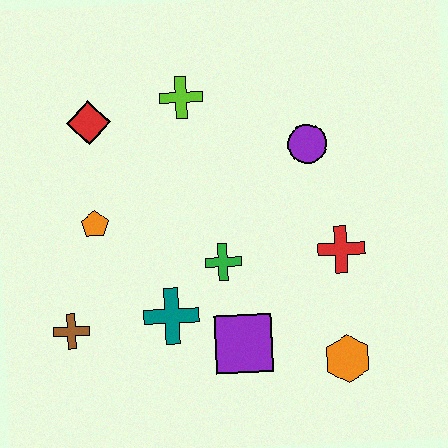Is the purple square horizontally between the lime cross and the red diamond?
No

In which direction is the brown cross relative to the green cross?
The brown cross is to the left of the green cross.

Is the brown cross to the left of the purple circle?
Yes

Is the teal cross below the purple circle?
Yes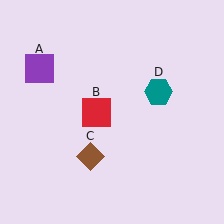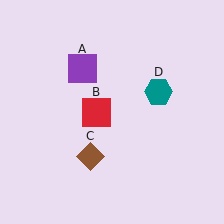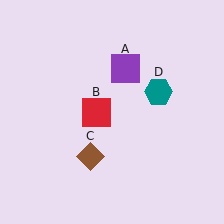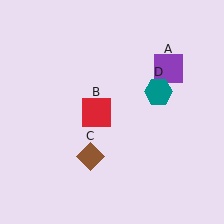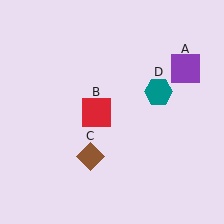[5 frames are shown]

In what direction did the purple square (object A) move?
The purple square (object A) moved right.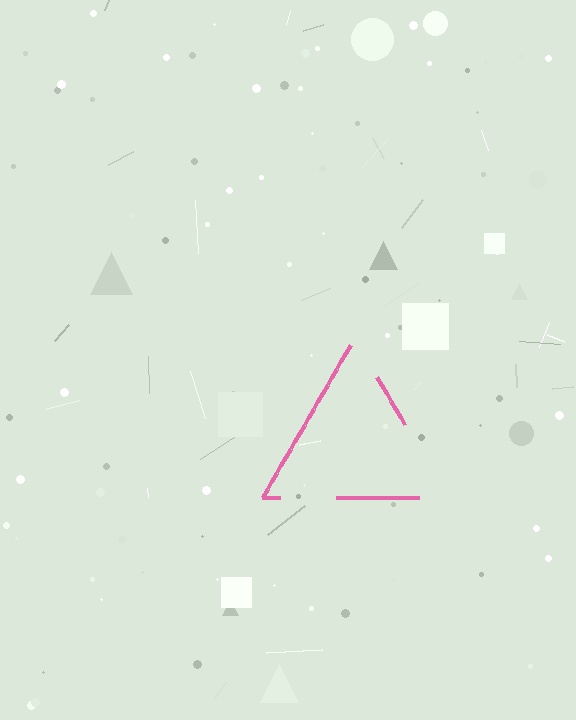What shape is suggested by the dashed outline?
The dashed outline suggests a triangle.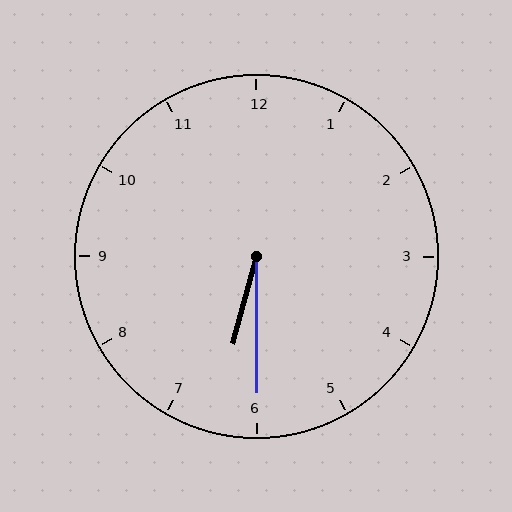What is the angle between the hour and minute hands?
Approximately 15 degrees.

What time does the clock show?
6:30.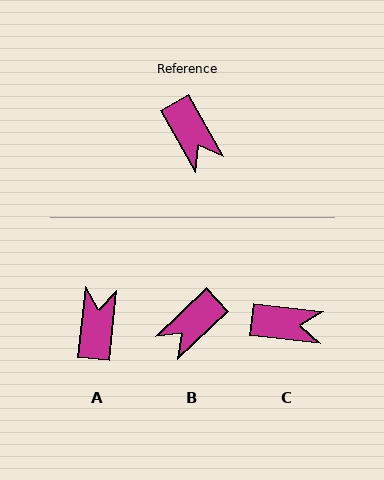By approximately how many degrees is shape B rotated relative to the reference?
Approximately 76 degrees clockwise.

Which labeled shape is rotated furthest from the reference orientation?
A, about 144 degrees away.